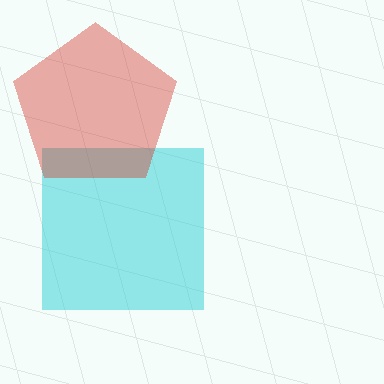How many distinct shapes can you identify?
There are 2 distinct shapes: a cyan square, a red pentagon.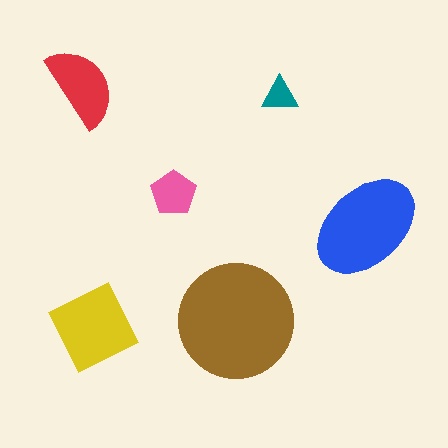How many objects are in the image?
There are 6 objects in the image.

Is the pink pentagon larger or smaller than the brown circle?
Smaller.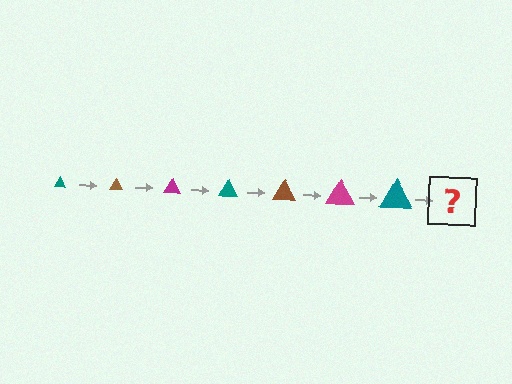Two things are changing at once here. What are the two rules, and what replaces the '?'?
The two rules are that the triangle grows larger each step and the color cycles through teal, brown, and magenta. The '?' should be a brown triangle, larger than the previous one.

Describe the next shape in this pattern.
It should be a brown triangle, larger than the previous one.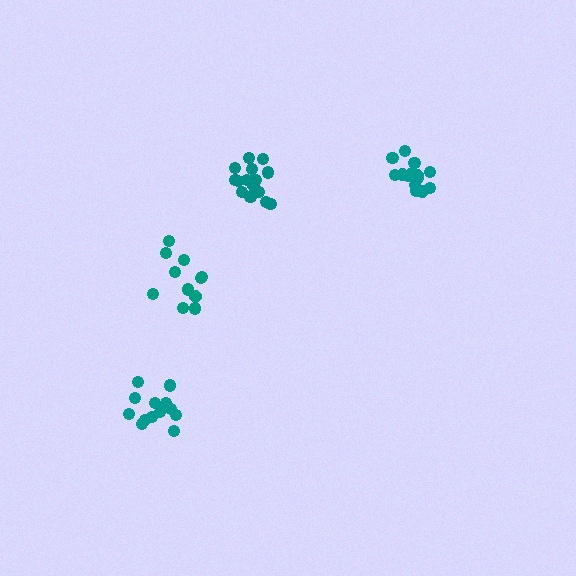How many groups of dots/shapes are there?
There are 4 groups.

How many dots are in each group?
Group 1: 13 dots, Group 2: 14 dots, Group 3: 11 dots, Group 4: 16 dots (54 total).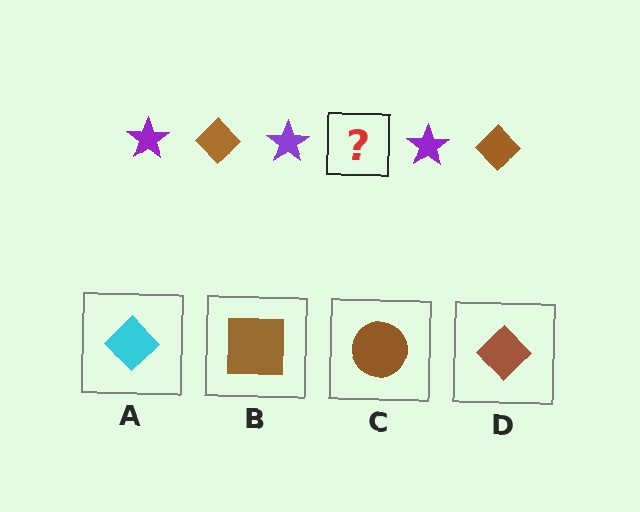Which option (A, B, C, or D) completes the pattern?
D.